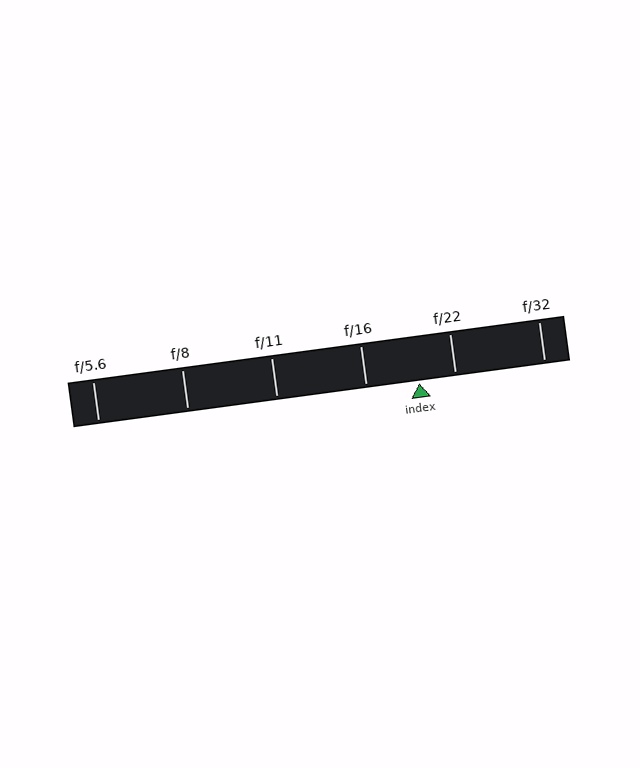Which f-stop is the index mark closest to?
The index mark is closest to f/22.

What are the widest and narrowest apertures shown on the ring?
The widest aperture shown is f/5.6 and the narrowest is f/32.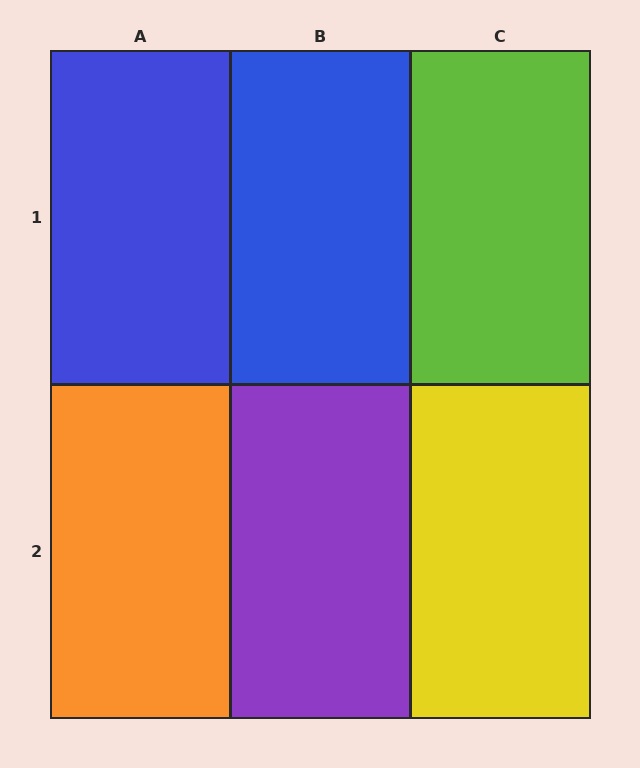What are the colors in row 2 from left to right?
Orange, purple, yellow.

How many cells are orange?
1 cell is orange.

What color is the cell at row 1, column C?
Lime.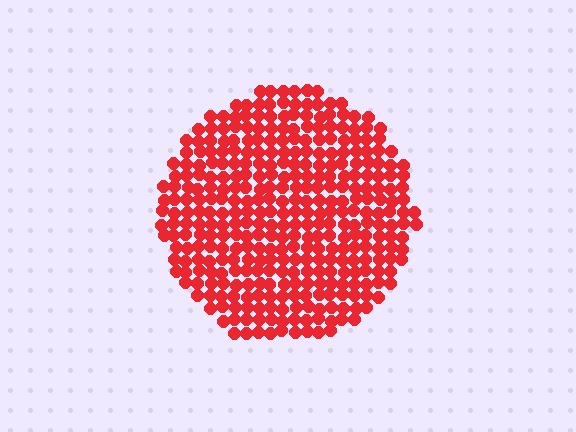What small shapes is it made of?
It is made of small circles.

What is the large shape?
The large shape is a circle.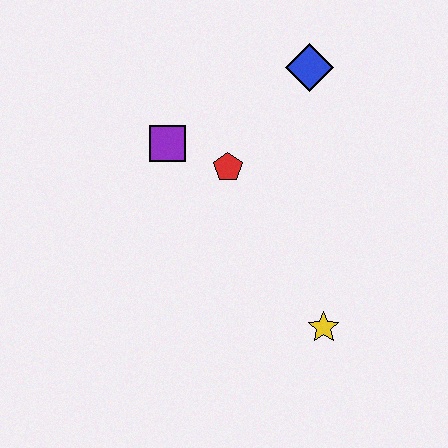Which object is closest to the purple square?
The red pentagon is closest to the purple square.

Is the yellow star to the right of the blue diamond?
Yes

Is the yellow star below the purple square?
Yes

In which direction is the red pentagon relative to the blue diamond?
The red pentagon is below the blue diamond.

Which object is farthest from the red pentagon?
The yellow star is farthest from the red pentagon.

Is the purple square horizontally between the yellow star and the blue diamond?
No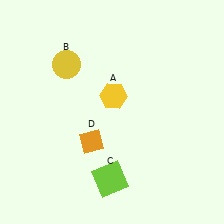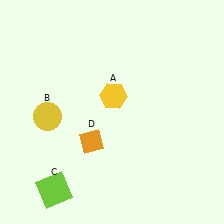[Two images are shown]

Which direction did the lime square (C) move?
The lime square (C) moved left.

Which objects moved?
The objects that moved are: the yellow circle (B), the lime square (C).